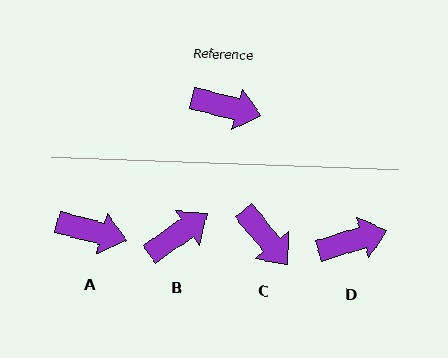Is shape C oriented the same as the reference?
No, it is off by about 36 degrees.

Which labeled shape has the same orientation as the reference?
A.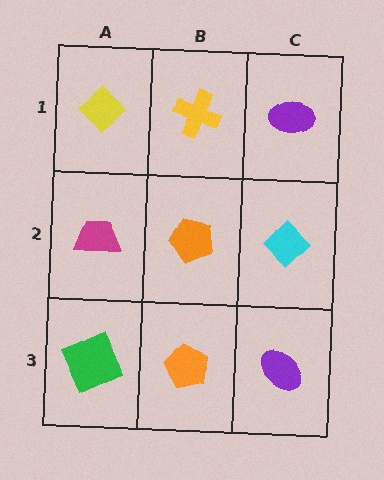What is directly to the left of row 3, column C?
An orange pentagon.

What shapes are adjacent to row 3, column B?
An orange pentagon (row 2, column B), a green square (row 3, column A), a purple ellipse (row 3, column C).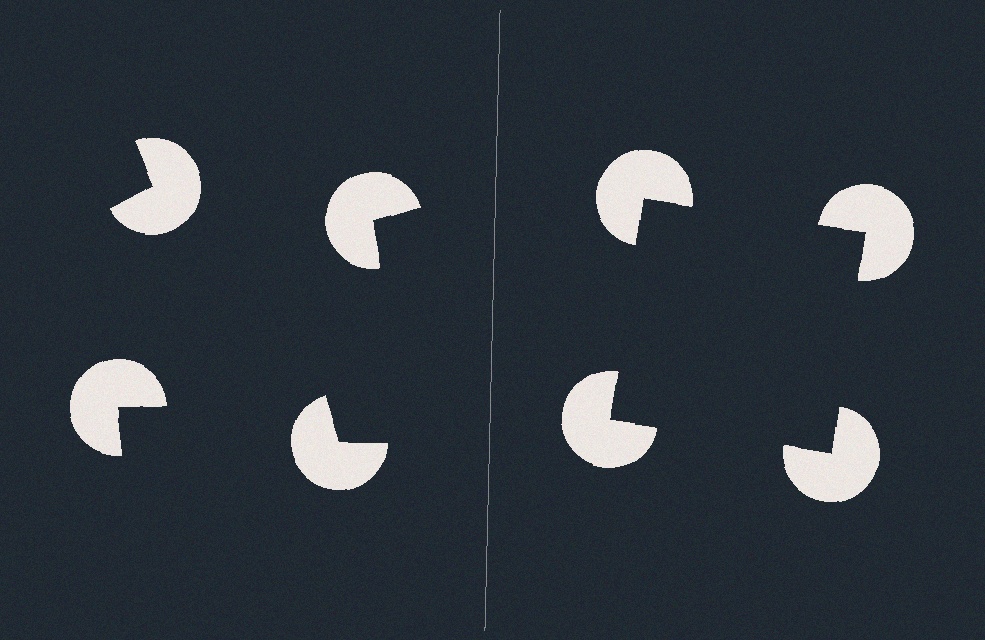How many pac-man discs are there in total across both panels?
8 — 4 on each side.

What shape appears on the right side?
An illusory square.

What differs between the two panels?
The pac-man discs are positioned identically on both sides; only the wedge orientations differ. On the right they align to a square; on the left they are misaligned.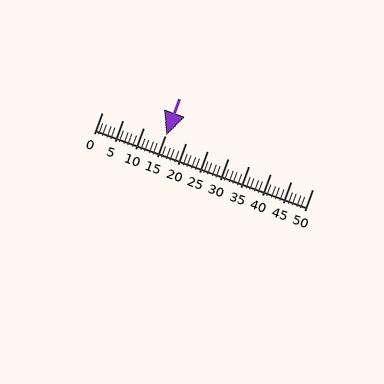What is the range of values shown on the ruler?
The ruler shows values from 0 to 50.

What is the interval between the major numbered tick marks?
The major tick marks are spaced 5 units apart.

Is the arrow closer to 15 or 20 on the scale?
The arrow is closer to 15.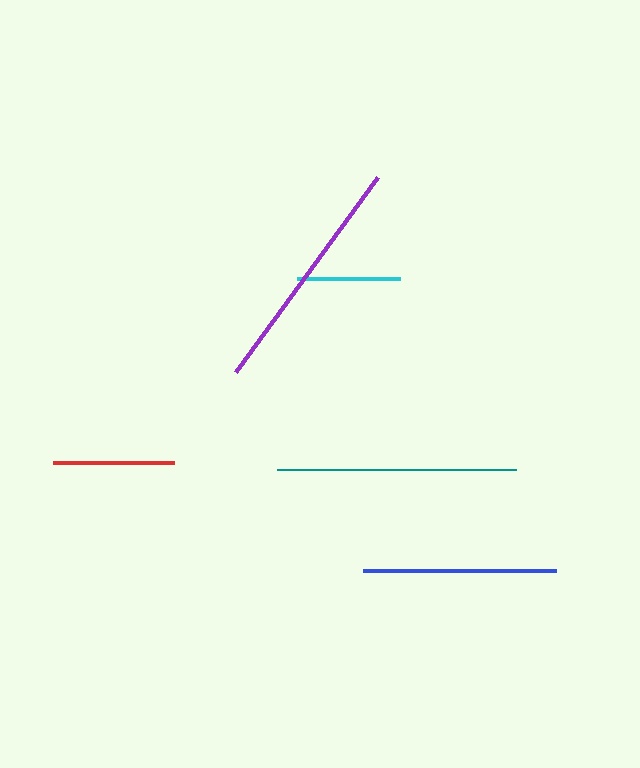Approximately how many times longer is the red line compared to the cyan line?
The red line is approximately 1.2 times the length of the cyan line.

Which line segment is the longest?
The purple line is the longest at approximately 241 pixels.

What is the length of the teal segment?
The teal segment is approximately 239 pixels long.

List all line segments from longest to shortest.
From longest to shortest: purple, teal, blue, red, cyan.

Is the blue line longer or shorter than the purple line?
The purple line is longer than the blue line.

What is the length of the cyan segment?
The cyan segment is approximately 103 pixels long.